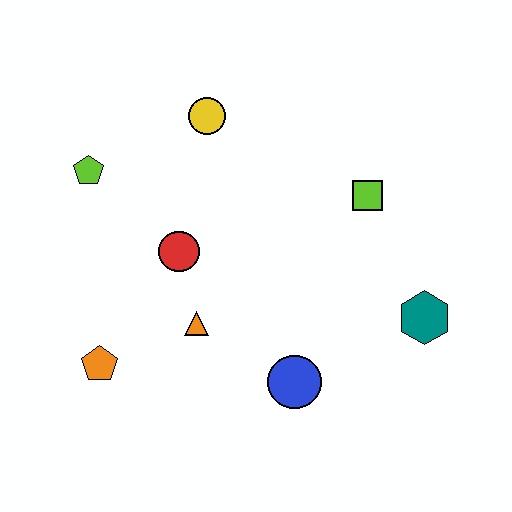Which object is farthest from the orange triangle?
The teal hexagon is farthest from the orange triangle.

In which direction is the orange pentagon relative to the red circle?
The orange pentagon is below the red circle.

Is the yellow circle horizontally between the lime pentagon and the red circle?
No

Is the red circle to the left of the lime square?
Yes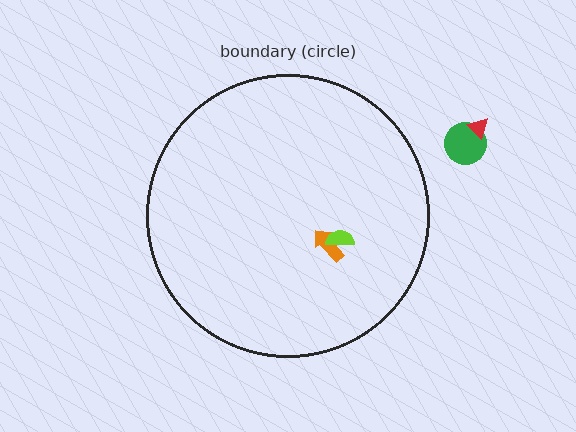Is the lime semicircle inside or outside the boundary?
Inside.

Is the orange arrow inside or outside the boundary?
Inside.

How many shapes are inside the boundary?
2 inside, 2 outside.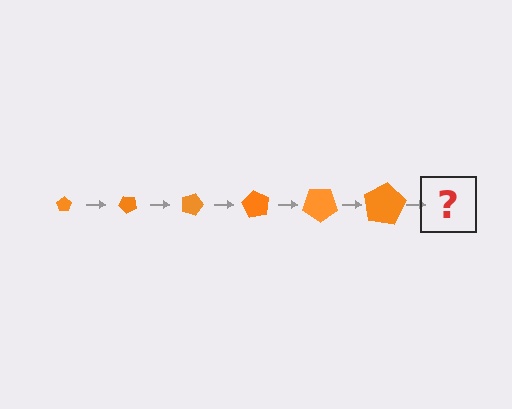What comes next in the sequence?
The next element should be a pentagon, larger than the previous one and rotated 270 degrees from the start.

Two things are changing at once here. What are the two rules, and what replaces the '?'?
The two rules are that the pentagon grows larger each step and it rotates 45 degrees each step. The '?' should be a pentagon, larger than the previous one and rotated 270 degrees from the start.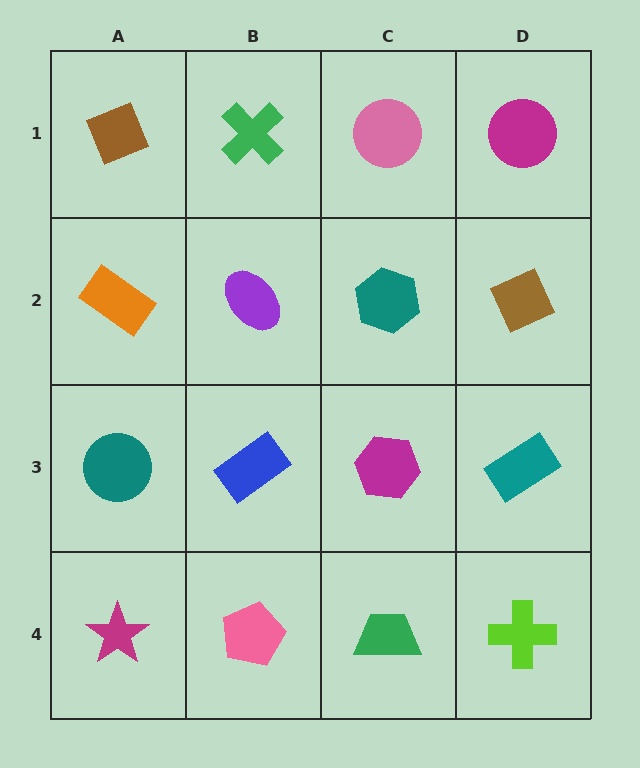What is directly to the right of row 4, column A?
A pink pentagon.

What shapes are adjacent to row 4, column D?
A teal rectangle (row 3, column D), a green trapezoid (row 4, column C).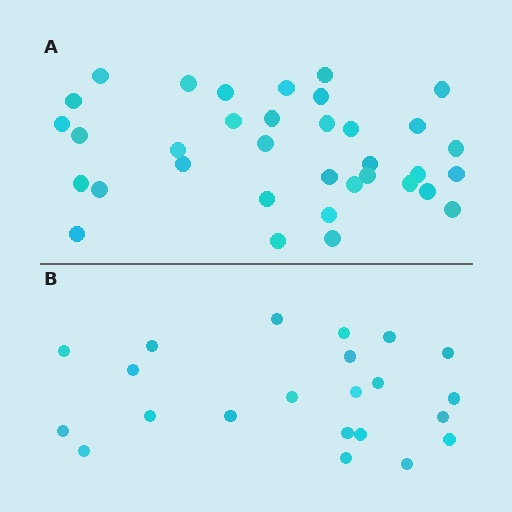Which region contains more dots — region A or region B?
Region A (the top region) has more dots.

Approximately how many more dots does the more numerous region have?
Region A has approximately 15 more dots than region B.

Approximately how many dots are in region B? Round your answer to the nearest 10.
About 20 dots. (The exact count is 22, which rounds to 20.)